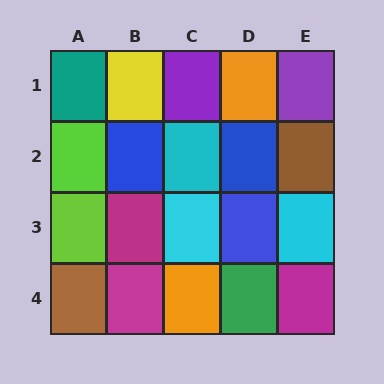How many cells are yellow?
1 cell is yellow.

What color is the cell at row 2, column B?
Blue.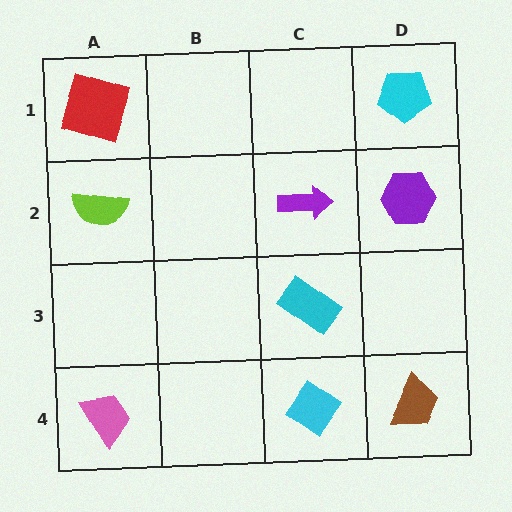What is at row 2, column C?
A purple arrow.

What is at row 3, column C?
A cyan rectangle.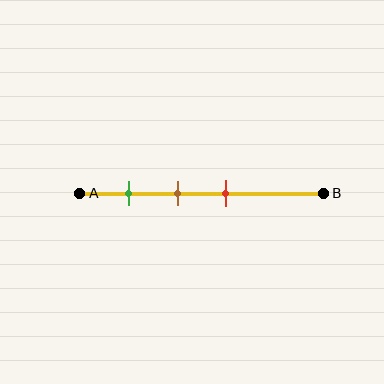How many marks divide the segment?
There are 3 marks dividing the segment.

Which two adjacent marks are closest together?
The brown and red marks are the closest adjacent pair.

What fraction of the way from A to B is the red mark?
The red mark is approximately 60% (0.6) of the way from A to B.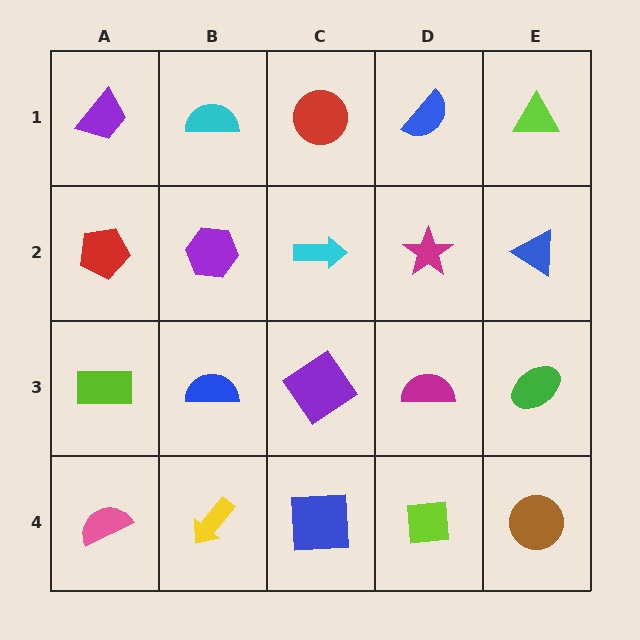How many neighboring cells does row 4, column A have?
2.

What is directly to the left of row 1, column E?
A blue semicircle.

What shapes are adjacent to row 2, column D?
A blue semicircle (row 1, column D), a magenta semicircle (row 3, column D), a cyan arrow (row 2, column C), a blue triangle (row 2, column E).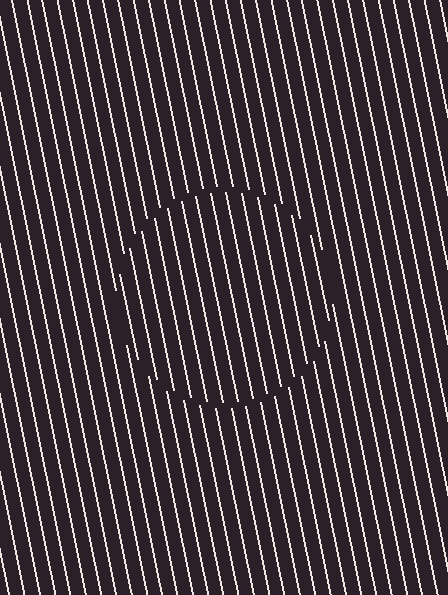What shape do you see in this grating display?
An illusory circle. The interior of the shape contains the same grating, shifted by half a period — the contour is defined by the phase discontinuity where line-ends from the inner and outer gratings abut.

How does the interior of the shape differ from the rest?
The interior of the shape contains the same grating, shifted by half a period — the contour is defined by the phase discontinuity where line-ends from the inner and outer gratings abut.